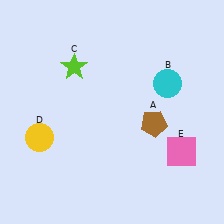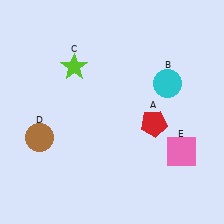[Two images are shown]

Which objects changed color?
A changed from brown to red. D changed from yellow to brown.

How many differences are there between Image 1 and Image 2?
There are 2 differences between the two images.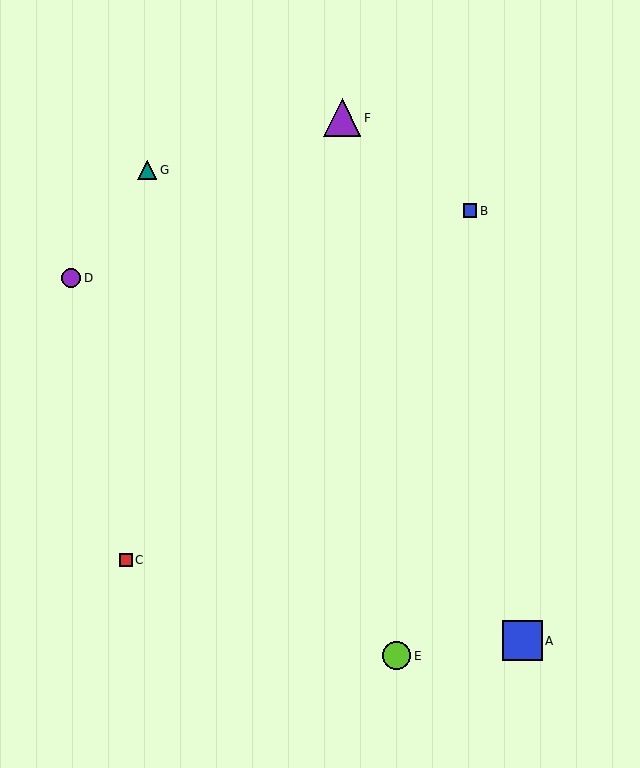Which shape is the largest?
The blue square (labeled A) is the largest.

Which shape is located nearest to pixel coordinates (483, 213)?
The blue square (labeled B) at (470, 211) is nearest to that location.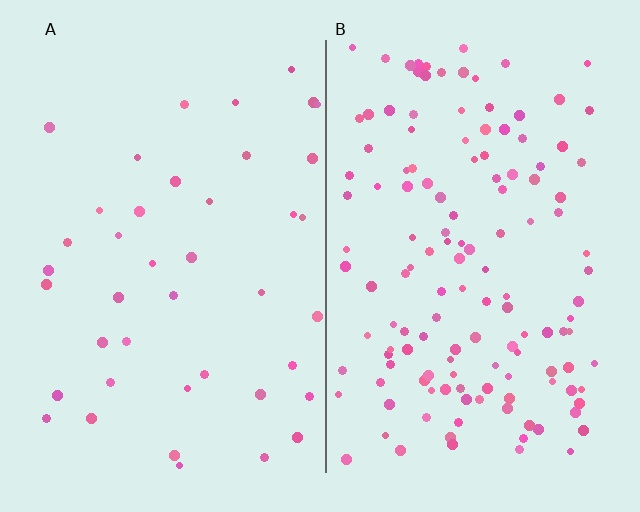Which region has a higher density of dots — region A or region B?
B (the right).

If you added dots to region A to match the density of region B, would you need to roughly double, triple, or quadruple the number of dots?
Approximately triple.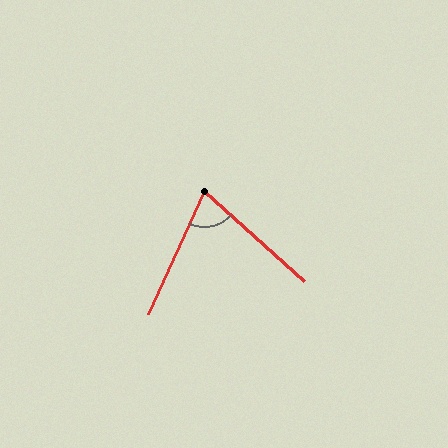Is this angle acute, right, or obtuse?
It is acute.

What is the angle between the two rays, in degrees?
Approximately 72 degrees.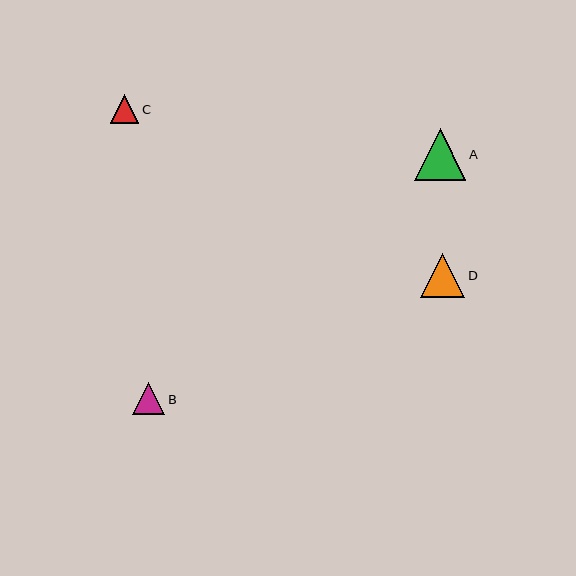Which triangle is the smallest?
Triangle C is the smallest with a size of approximately 28 pixels.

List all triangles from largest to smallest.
From largest to smallest: A, D, B, C.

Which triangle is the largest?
Triangle A is the largest with a size of approximately 51 pixels.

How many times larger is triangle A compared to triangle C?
Triangle A is approximately 1.8 times the size of triangle C.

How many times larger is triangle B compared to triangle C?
Triangle B is approximately 1.2 times the size of triangle C.